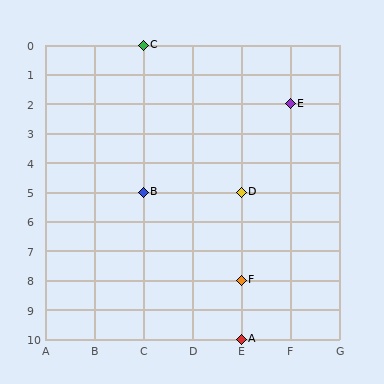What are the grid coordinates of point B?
Point B is at grid coordinates (C, 5).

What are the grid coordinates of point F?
Point F is at grid coordinates (E, 8).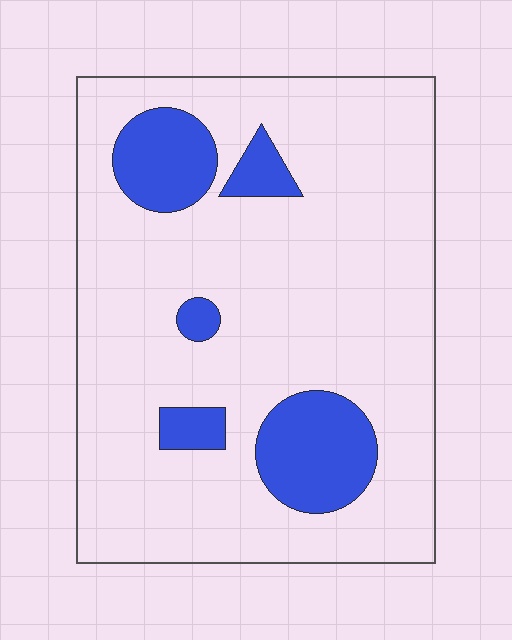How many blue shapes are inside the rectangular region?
5.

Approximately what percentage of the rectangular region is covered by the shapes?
Approximately 15%.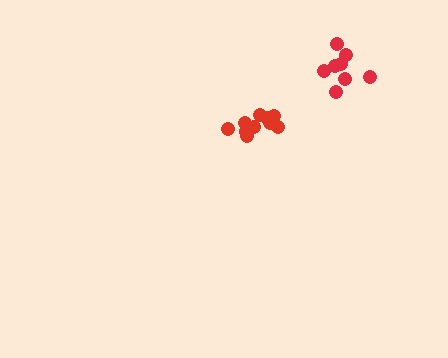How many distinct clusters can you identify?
There are 2 distinct clusters.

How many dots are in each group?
Group 1: 8 dots, Group 2: 10 dots (18 total).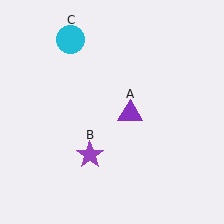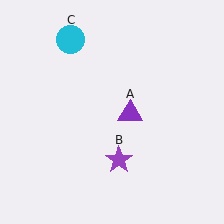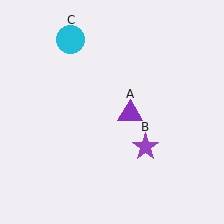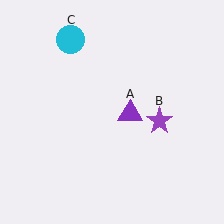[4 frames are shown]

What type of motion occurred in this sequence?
The purple star (object B) rotated counterclockwise around the center of the scene.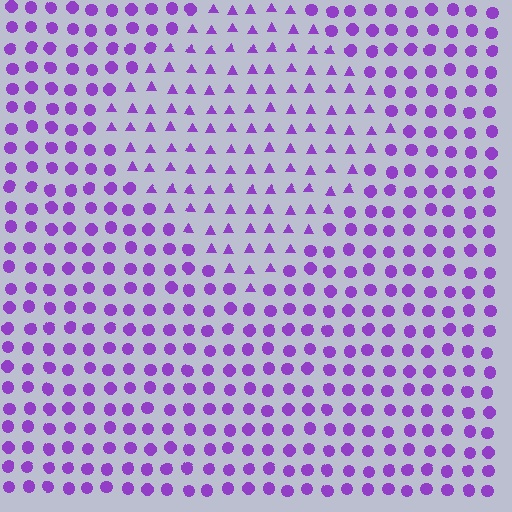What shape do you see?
I see a diamond.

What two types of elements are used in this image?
The image uses triangles inside the diamond region and circles outside it.